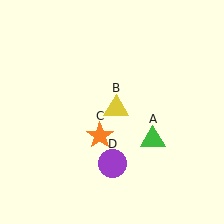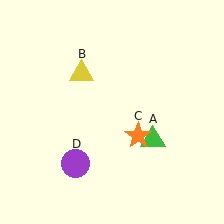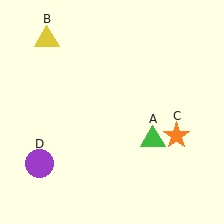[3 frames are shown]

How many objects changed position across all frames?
3 objects changed position: yellow triangle (object B), orange star (object C), purple circle (object D).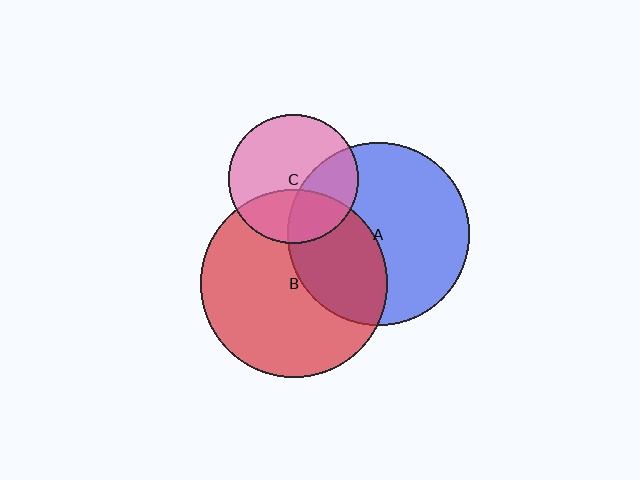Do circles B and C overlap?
Yes.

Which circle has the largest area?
Circle B (red).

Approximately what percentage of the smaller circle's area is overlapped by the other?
Approximately 35%.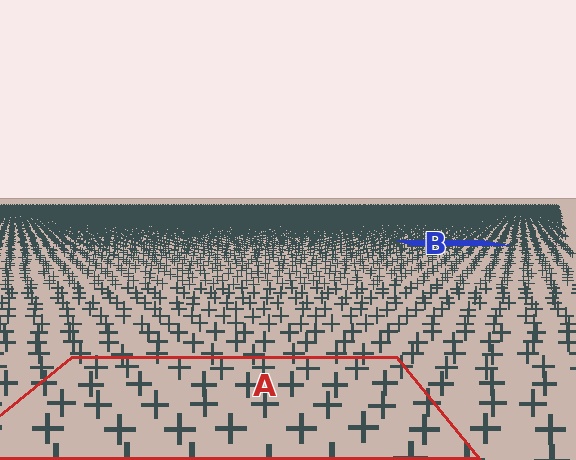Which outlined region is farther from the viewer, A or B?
Region B is farther from the viewer — the texture elements inside it appear smaller and more densely packed.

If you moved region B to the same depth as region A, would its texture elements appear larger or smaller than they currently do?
They would appear larger. At a closer depth, the same texture elements are projected at a bigger on-screen size.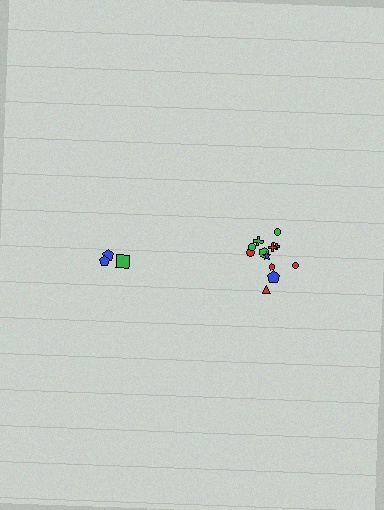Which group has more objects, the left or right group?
The right group.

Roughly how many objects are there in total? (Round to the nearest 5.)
Roughly 15 objects in total.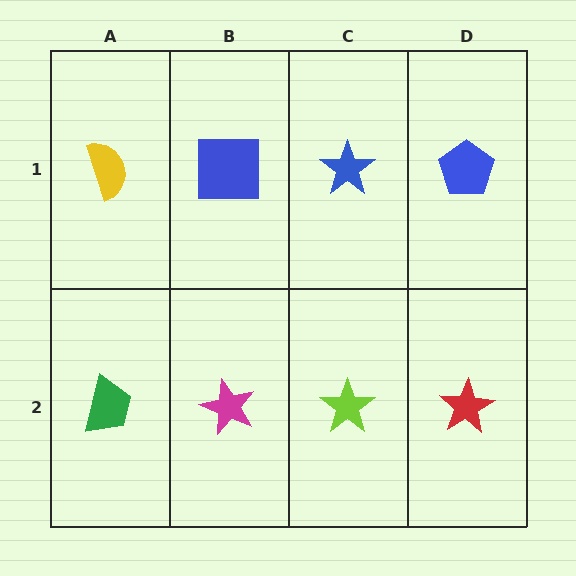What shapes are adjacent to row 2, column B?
A blue square (row 1, column B), a green trapezoid (row 2, column A), a lime star (row 2, column C).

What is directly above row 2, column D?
A blue pentagon.